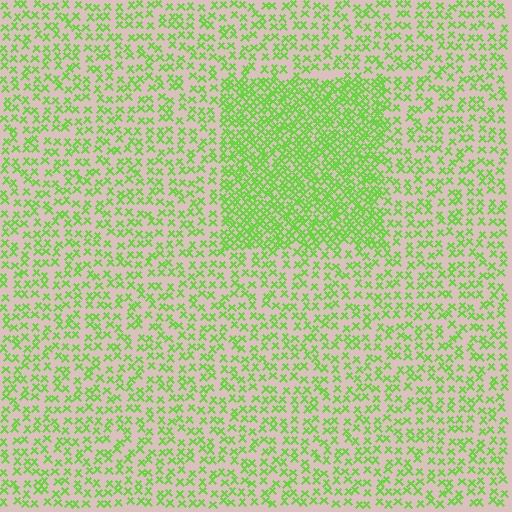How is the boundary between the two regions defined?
The boundary is defined by a change in element density (approximately 2.1x ratio). All elements are the same color, size, and shape.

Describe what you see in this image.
The image contains small lime elements arranged at two different densities. A rectangle-shaped region is visible where the elements are more densely packed than the surrounding area.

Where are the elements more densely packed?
The elements are more densely packed inside the rectangle boundary.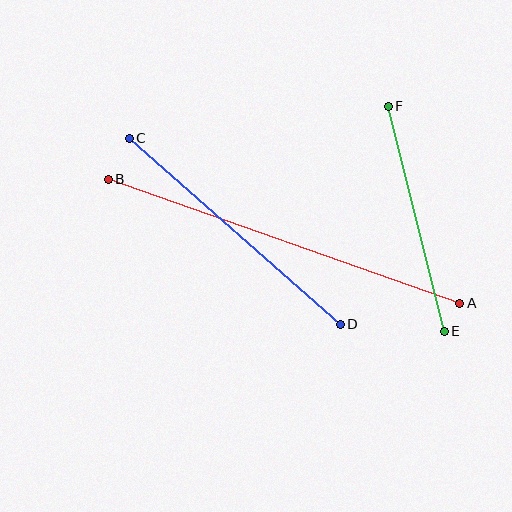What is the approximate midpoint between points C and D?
The midpoint is at approximately (235, 231) pixels.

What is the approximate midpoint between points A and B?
The midpoint is at approximately (284, 241) pixels.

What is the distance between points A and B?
The distance is approximately 373 pixels.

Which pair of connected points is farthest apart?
Points A and B are farthest apart.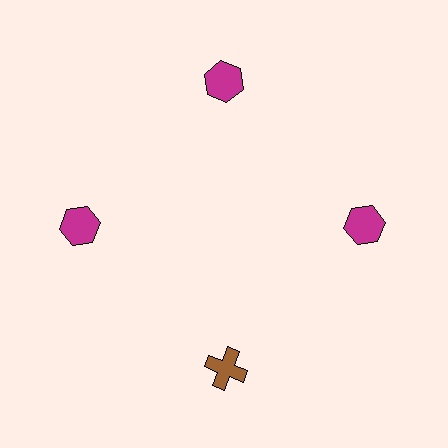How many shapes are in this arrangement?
There are 4 shapes arranged in a ring pattern.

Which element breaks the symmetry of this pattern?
The brown cross at roughly the 6 o'clock position breaks the symmetry. All other shapes are magenta hexagons.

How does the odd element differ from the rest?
It differs in both color (brown instead of magenta) and shape (cross instead of hexagon).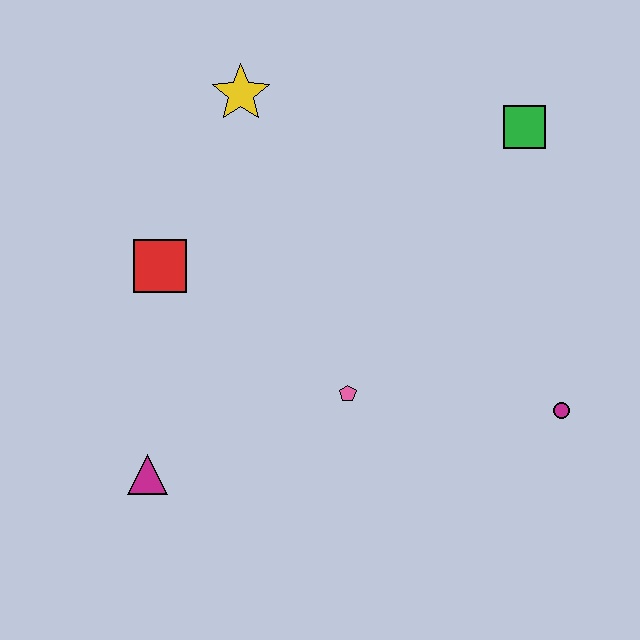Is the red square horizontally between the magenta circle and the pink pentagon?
No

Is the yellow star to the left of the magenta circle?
Yes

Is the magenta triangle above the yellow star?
No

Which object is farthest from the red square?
The magenta circle is farthest from the red square.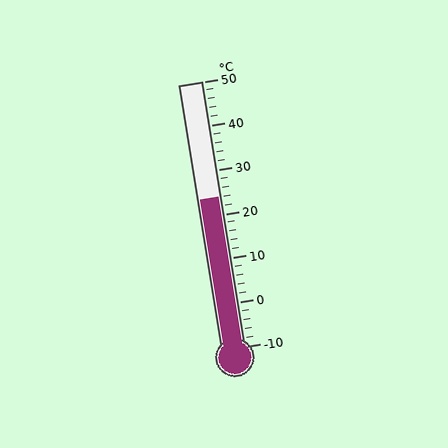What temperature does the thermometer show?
The thermometer shows approximately 24°C.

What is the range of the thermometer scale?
The thermometer scale ranges from -10°C to 50°C.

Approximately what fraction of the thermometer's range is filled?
The thermometer is filled to approximately 55% of its range.